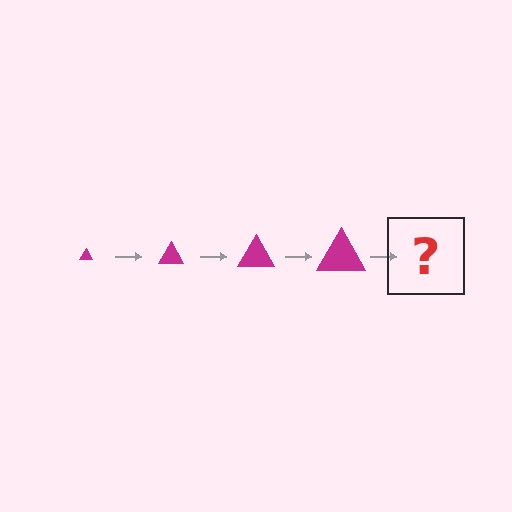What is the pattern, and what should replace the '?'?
The pattern is that the triangle gets progressively larger each step. The '?' should be a magenta triangle, larger than the previous one.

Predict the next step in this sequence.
The next step is a magenta triangle, larger than the previous one.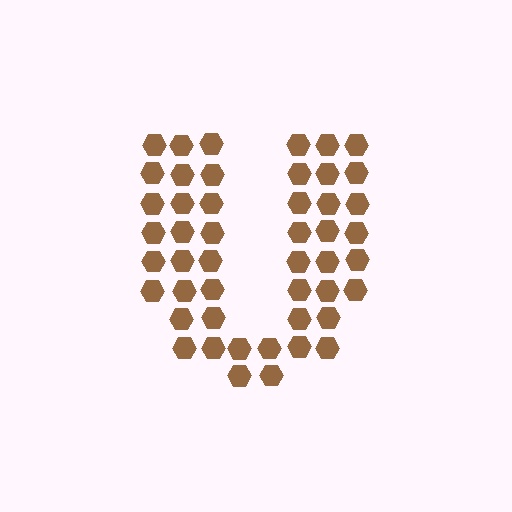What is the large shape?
The large shape is the letter U.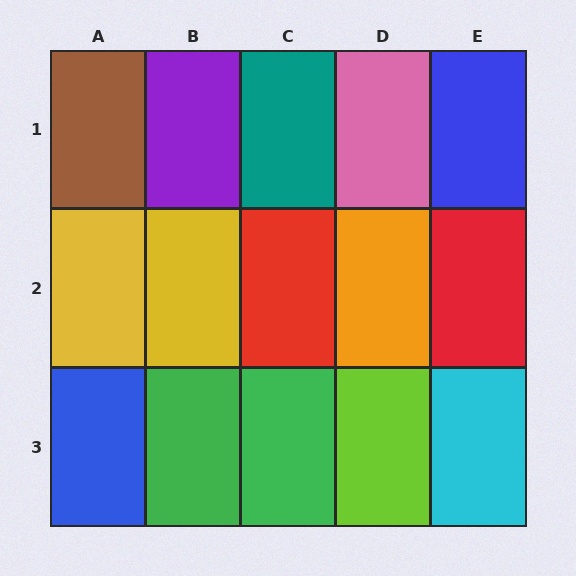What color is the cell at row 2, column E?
Red.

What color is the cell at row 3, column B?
Green.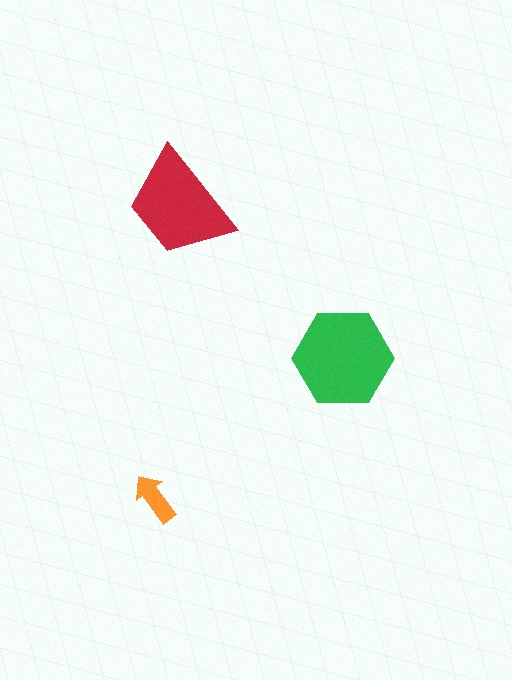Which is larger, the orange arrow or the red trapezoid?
The red trapezoid.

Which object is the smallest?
The orange arrow.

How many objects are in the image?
There are 3 objects in the image.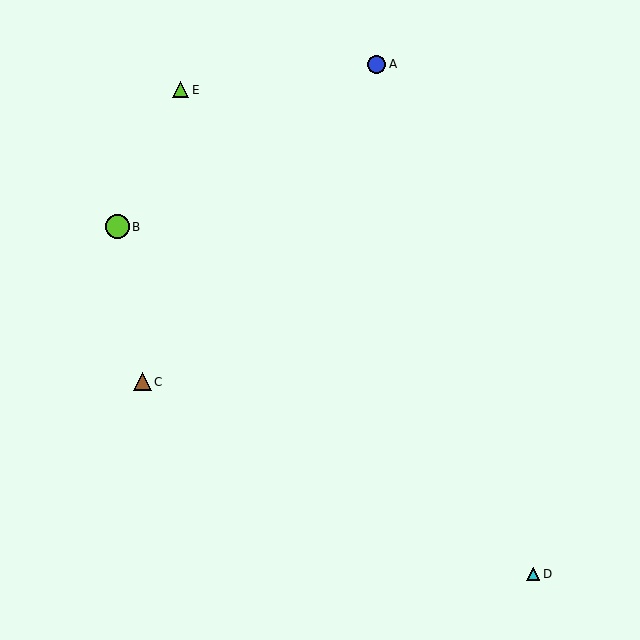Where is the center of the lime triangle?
The center of the lime triangle is at (181, 90).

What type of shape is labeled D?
Shape D is a cyan triangle.